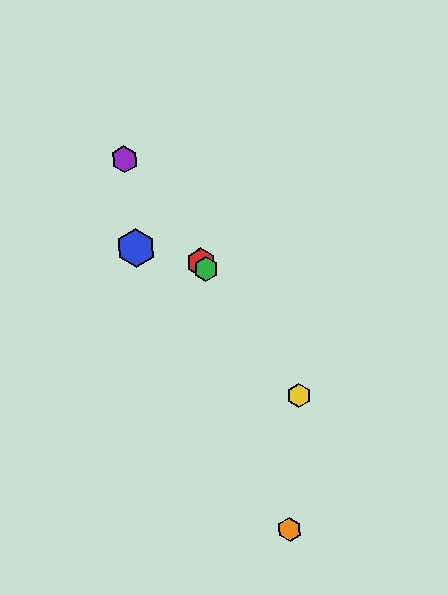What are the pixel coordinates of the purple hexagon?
The purple hexagon is at (124, 159).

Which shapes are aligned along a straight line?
The red hexagon, the green hexagon, the yellow hexagon, the purple hexagon are aligned along a straight line.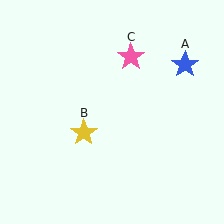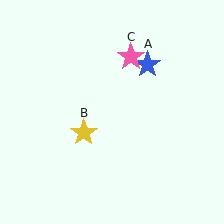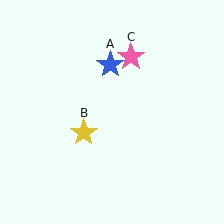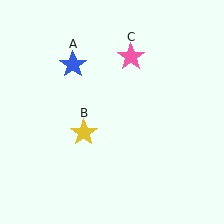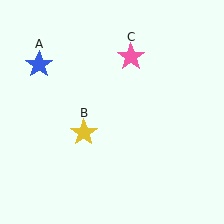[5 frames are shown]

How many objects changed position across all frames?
1 object changed position: blue star (object A).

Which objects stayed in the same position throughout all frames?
Yellow star (object B) and pink star (object C) remained stationary.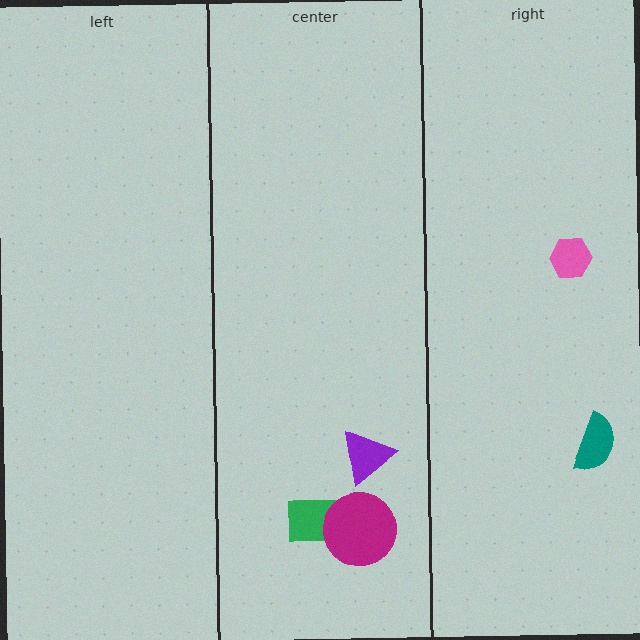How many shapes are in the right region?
2.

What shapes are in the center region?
The green rectangle, the magenta circle, the purple triangle.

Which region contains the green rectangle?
The center region.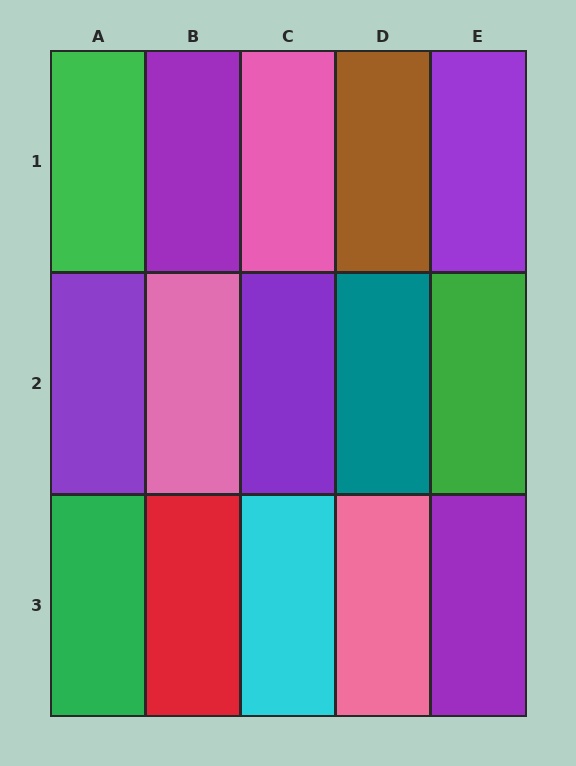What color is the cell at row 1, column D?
Brown.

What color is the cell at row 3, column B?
Red.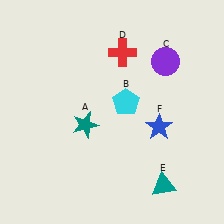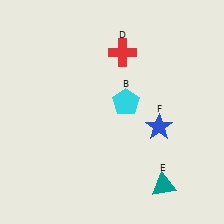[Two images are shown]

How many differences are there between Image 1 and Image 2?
There are 2 differences between the two images.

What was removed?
The teal star (A), the purple circle (C) were removed in Image 2.